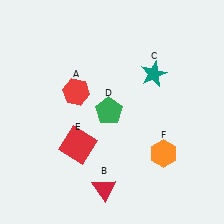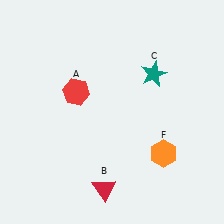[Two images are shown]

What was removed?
The green pentagon (D), the red square (E) were removed in Image 2.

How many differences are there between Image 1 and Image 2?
There are 2 differences between the two images.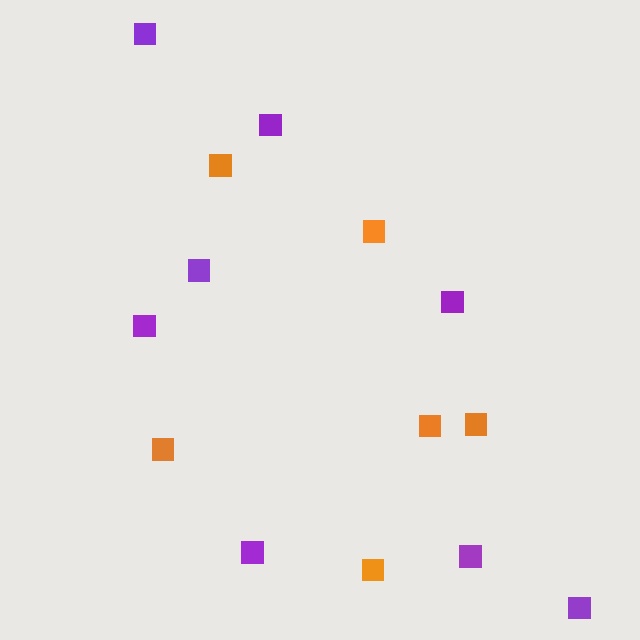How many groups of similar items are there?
There are 2 groups: one group of orange squares (6) and one group of purple squares (8).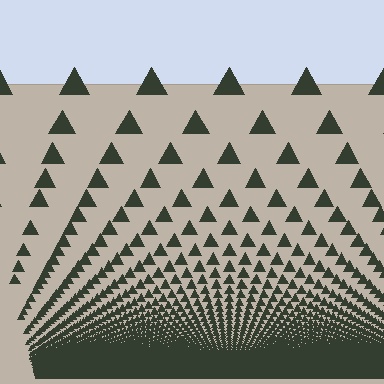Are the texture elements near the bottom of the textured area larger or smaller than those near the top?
Smaller. The gradient is inverted — elements near the bottom are smaller and denser.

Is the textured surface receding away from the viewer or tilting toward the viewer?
The surface appears to tilt toward the viewer. Texture elements get larger and sparser toward the top.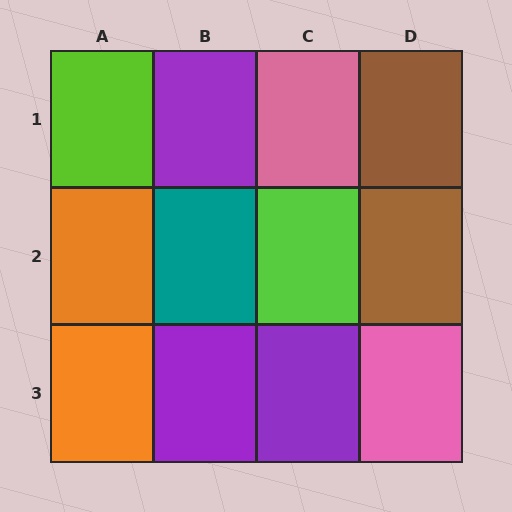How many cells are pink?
2 cells are pink.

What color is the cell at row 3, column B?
Purple.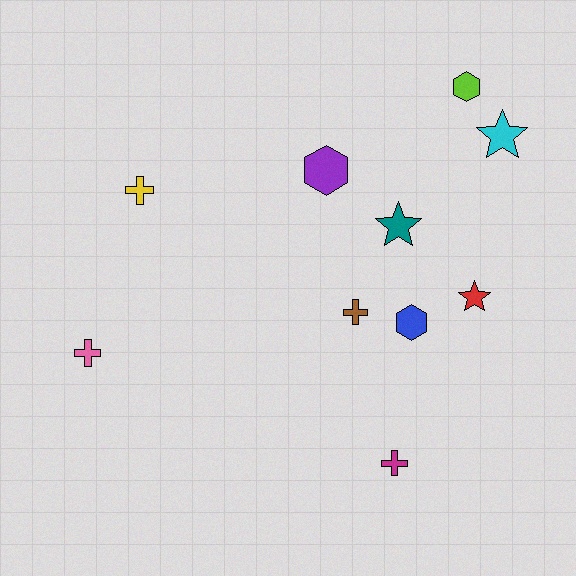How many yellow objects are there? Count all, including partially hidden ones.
There is 1 yellow object.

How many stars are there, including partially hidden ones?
There are 3 stars.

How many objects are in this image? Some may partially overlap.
There are 10 objects.